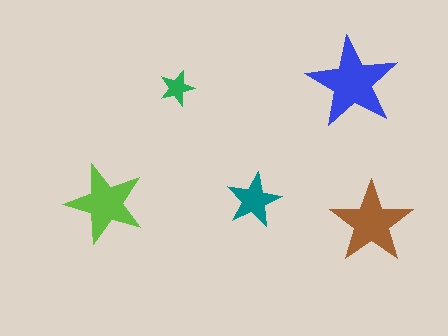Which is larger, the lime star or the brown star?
The brown one.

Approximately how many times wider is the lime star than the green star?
About 2.5 times wider.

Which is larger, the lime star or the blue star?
The blue one.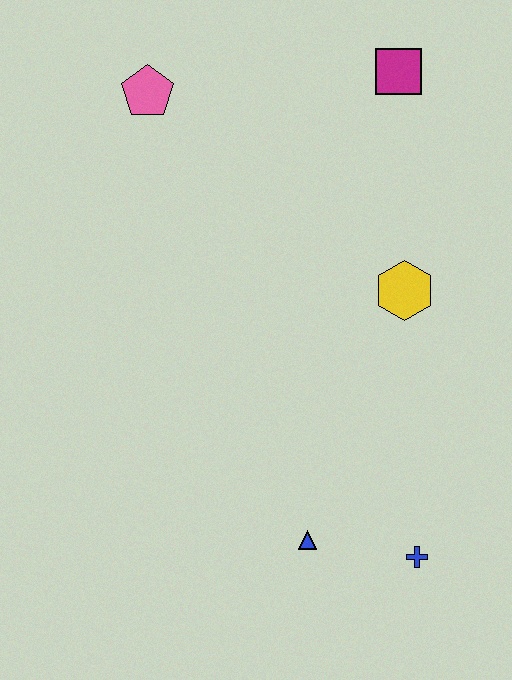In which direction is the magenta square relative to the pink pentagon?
The magenta square is to the right of the pink pentagon.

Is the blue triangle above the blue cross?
Yes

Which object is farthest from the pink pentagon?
The blue cross is farthest from the pink pentagon.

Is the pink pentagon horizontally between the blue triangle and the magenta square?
No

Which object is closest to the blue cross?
The blue triangle is closest to the blue cross.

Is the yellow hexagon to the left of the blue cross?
Yes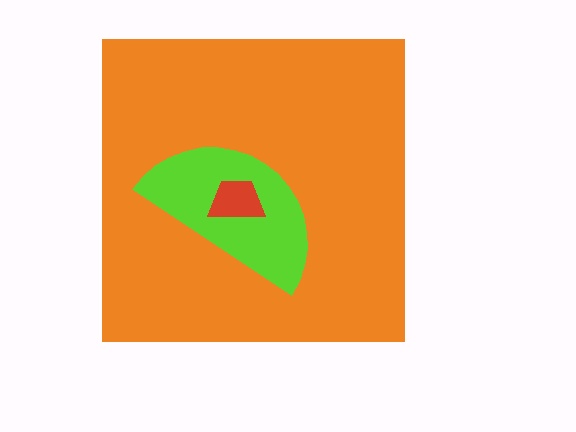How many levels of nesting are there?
3.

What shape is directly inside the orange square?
The lime semicircle.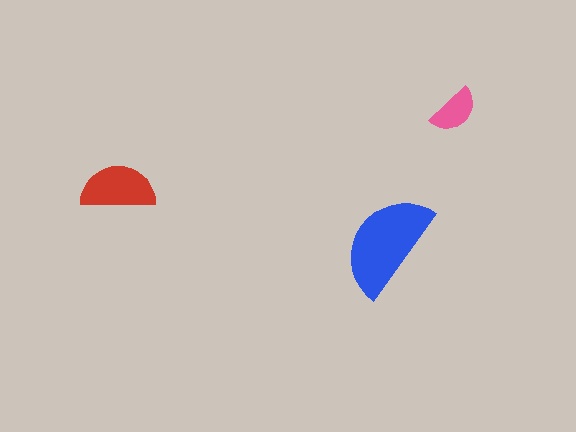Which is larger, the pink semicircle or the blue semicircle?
The blue one.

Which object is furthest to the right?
The pink semicircle is rightmost.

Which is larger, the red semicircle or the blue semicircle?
The blue one.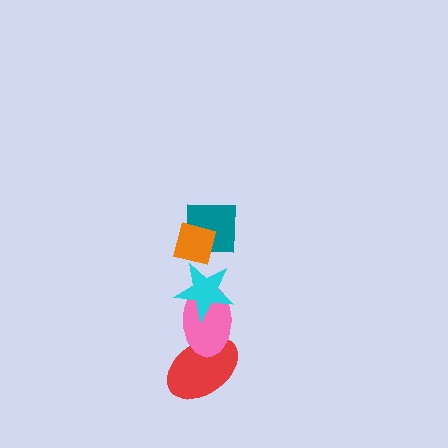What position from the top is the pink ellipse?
The pink ellipse is 4th from the top.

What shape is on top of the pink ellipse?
The cyan star is on top of the pink ellipse.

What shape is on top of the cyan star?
The teal square is on top of the cyan star.